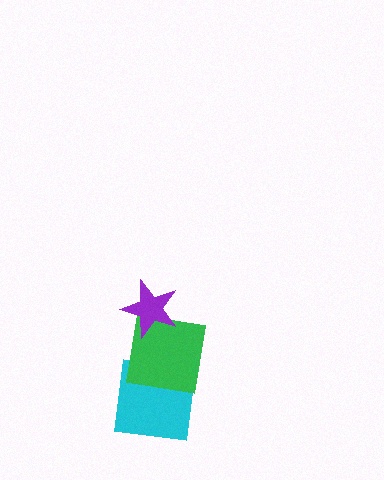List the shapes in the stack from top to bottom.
From top to bottom: the purple star, the green square, the cyan square.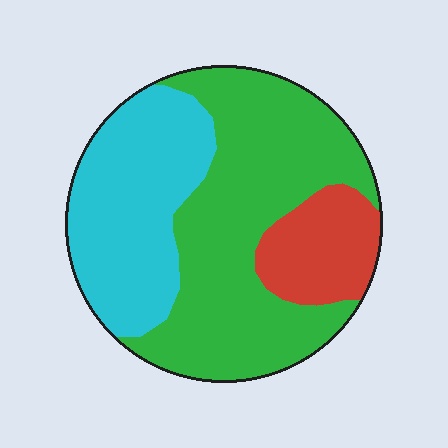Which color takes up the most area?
Green, at roughly 55%.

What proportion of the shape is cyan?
Cyan takes up about one third (1/3) of the shape.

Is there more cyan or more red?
Cyan.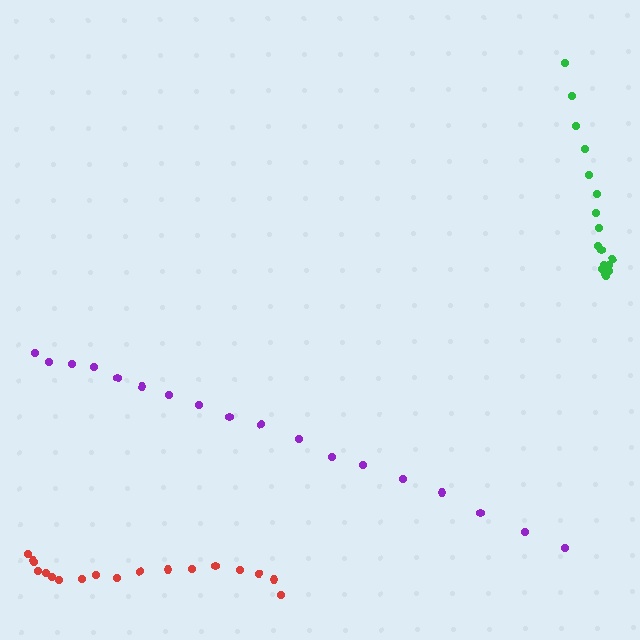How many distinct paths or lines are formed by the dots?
There are 3 distinct paths.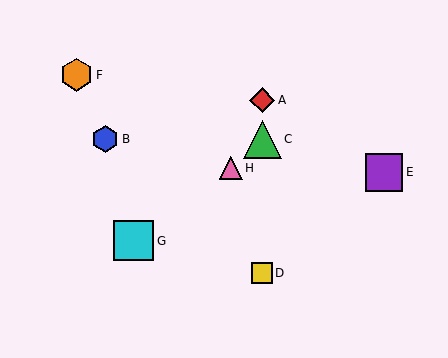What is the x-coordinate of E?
Object E is at x≈384.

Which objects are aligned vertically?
Objects A, C, D are aligned vertically.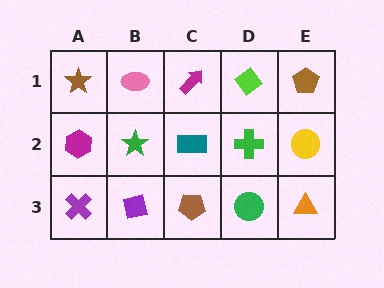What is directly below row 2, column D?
A green circle.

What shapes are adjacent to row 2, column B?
A pink ellipse (row 1, column B), a purple square (row 3, column B), a magenta hexagon (row 2, column A), a teal rectangle (row 2, column C).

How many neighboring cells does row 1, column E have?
2.